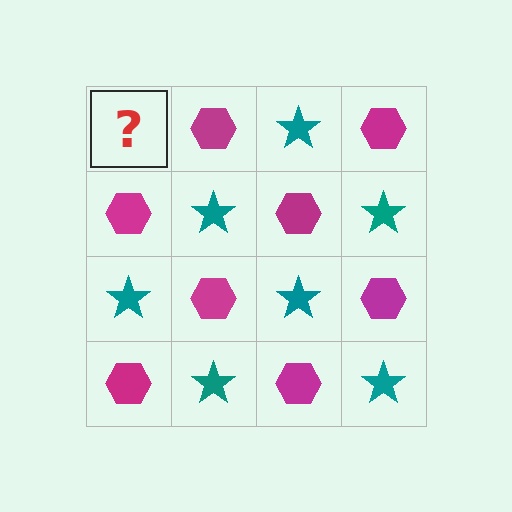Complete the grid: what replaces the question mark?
The question mark should be replaced with a teal star.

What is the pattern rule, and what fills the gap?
The rule is that it alternates teal star and magenta hexagon in a checkerboard pattern. The gap should be filled with a teal star.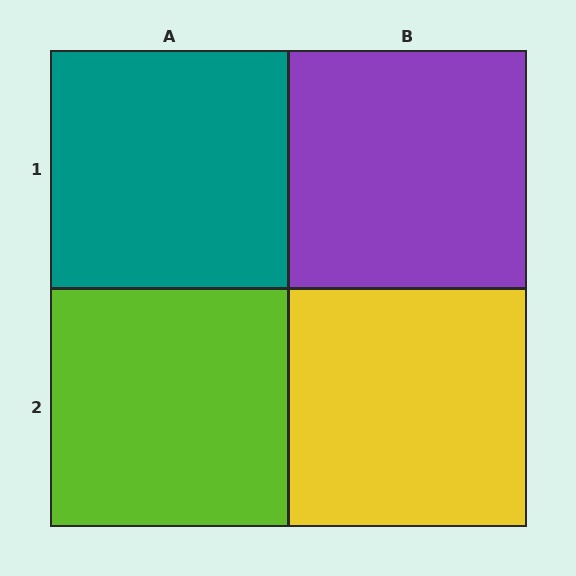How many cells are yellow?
1 cell is yellow.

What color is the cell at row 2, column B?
Yellow.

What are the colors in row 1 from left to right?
Teal, purple.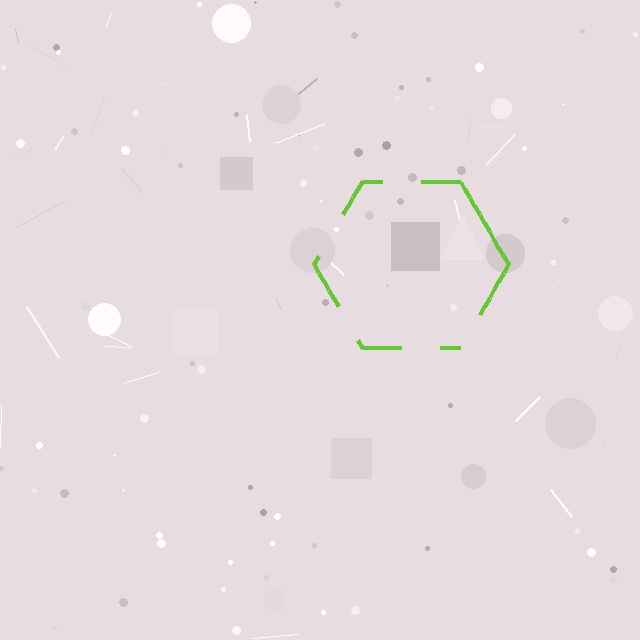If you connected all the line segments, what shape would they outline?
They would outline a hexagon.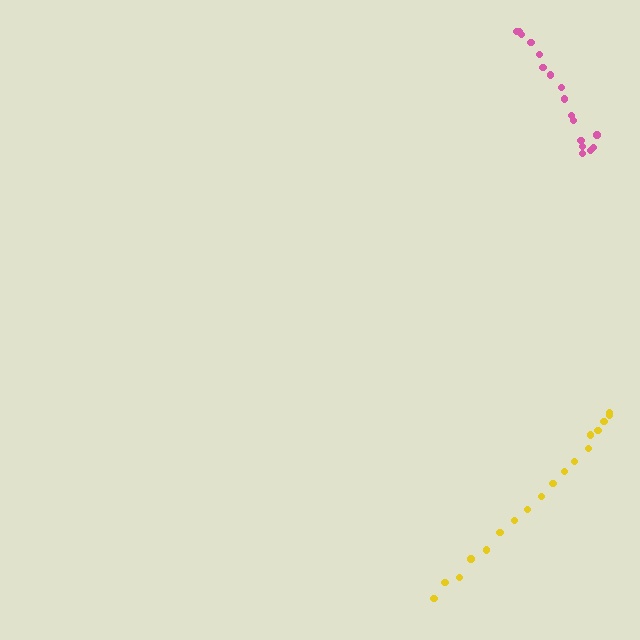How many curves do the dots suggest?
There are 2 distinct paths.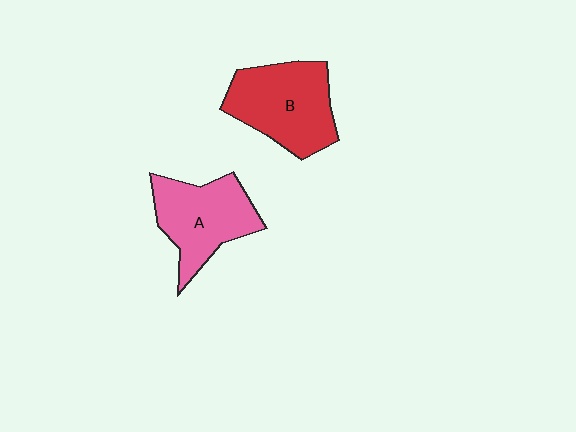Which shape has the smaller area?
Shape A (pink).